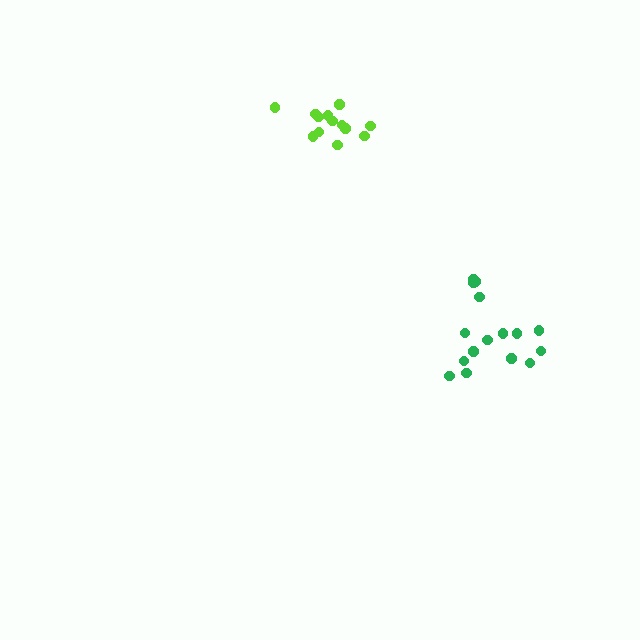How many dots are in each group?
Group 1: 16 dots, Group 2: 13 dots (29 total).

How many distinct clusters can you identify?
There are 2 distinct clusters.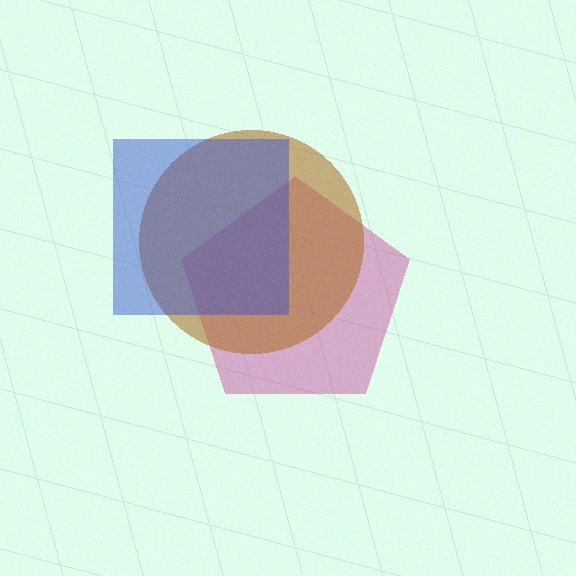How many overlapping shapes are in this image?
There are 3 overlapping shapes in the image.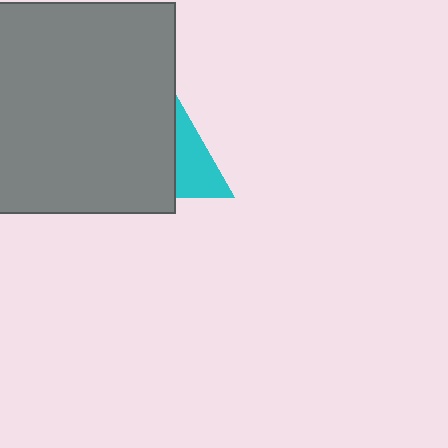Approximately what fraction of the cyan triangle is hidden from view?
Roughly 52% of the cyan triangle is hidden behind the gray square.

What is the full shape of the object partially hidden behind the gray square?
The partially hidden object is a cyan triangle.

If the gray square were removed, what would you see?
You would see the complete cyan triangle.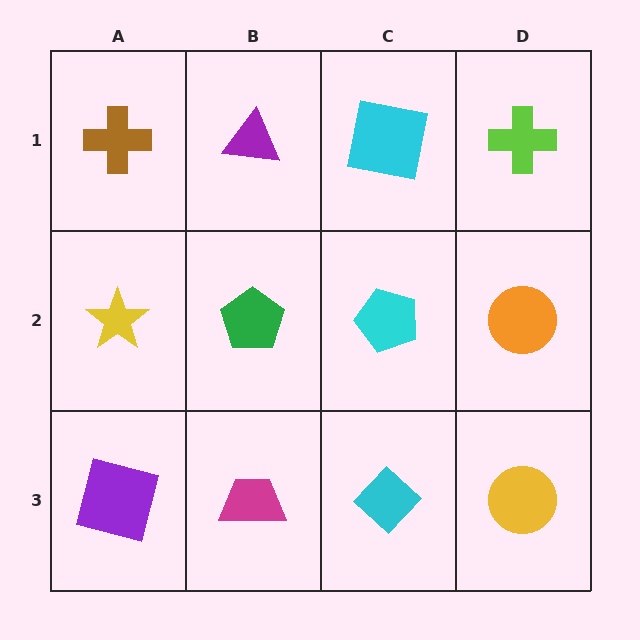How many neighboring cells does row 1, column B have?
3.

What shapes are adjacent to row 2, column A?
A brown cross (row 1, column A), a purple square (row 3, column A), a green pentagon (row 2, column B).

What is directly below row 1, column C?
A cyan pentagon.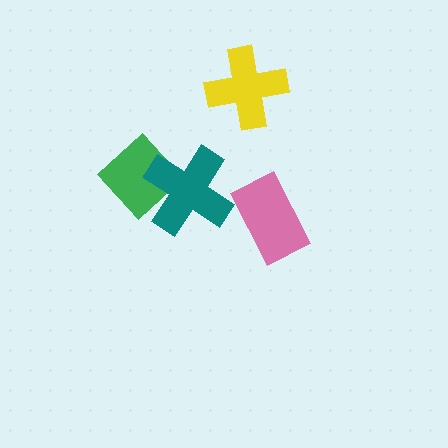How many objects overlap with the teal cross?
1 object overlaps with the teal cross.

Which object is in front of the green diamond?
The teal cross is in front of the green diamond.